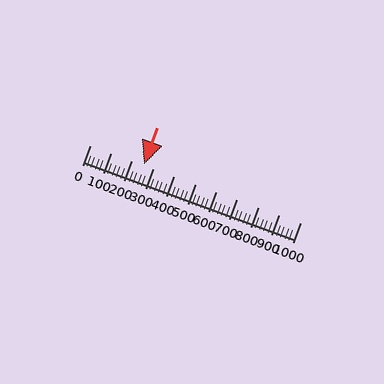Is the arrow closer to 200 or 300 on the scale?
The arrow is closer to 300.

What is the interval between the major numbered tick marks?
The major tick marks are spaced 100 units apart.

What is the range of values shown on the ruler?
The ruler shows values from 0 to 1000.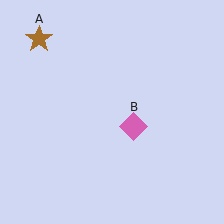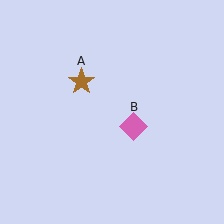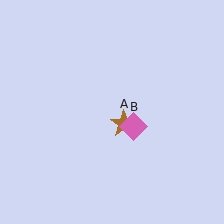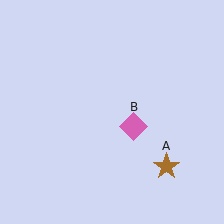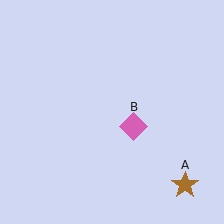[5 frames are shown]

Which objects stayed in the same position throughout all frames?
Pink diamond (object B) remained stationary.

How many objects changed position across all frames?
1 object changed position: brown star (object A).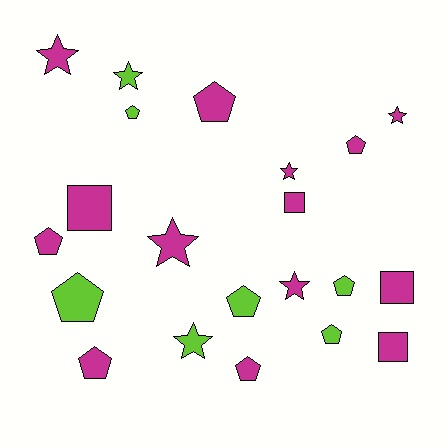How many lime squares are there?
There are no lime squares.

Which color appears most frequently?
Magenta, with 14 objects.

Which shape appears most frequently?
Pentagon, with 10 objects.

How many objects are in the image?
There are 21 objects.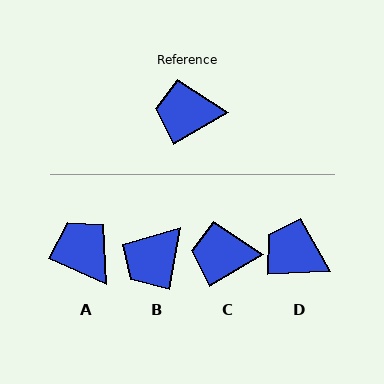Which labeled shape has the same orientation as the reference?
C.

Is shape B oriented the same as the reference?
No, it is off by about 49 degrees.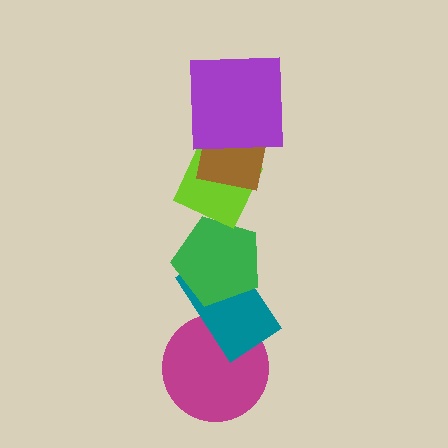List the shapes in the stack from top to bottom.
From top to bottom: the purple square, the brown square, the lime diamond, the green pentagon, the teal rectangle, the magenta circle.